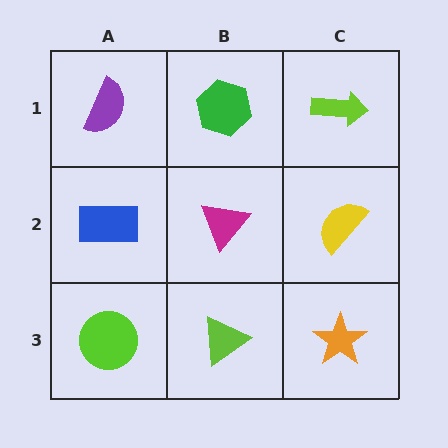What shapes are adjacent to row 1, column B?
A magenta triangle (row 2, column B), a purple semicircle (row 1, column A), a lime arrow (row 1, column C).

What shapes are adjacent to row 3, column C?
A yellow semicircle (row 2, column C), a lime triangle (row 3, column B).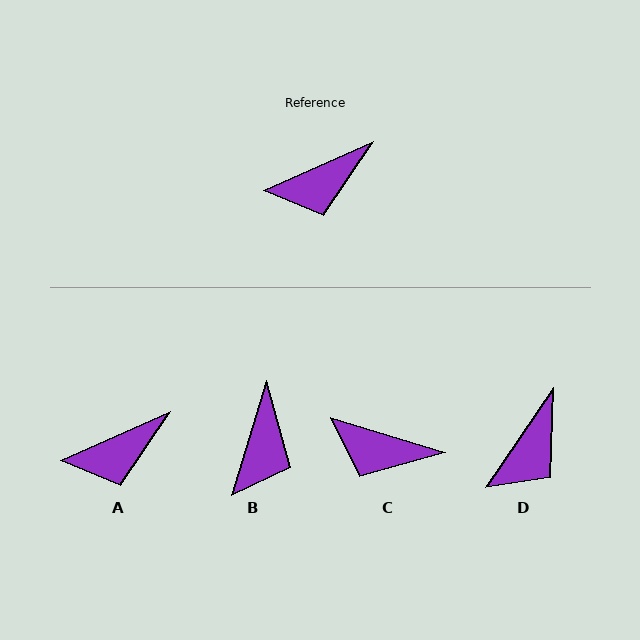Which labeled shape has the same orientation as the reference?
A.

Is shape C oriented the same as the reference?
No, it is off by about 41 degrees.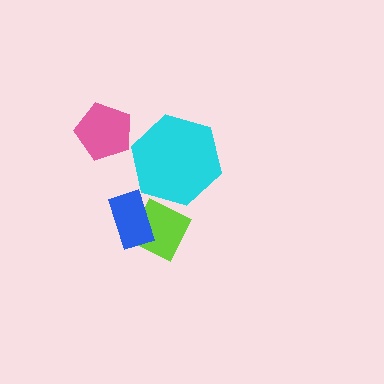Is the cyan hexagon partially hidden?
Yes, it is partially covered by another shape.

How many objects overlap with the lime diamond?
2 objects overlap with the lime diamond.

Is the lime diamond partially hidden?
Yes, it is partially covered by another shape.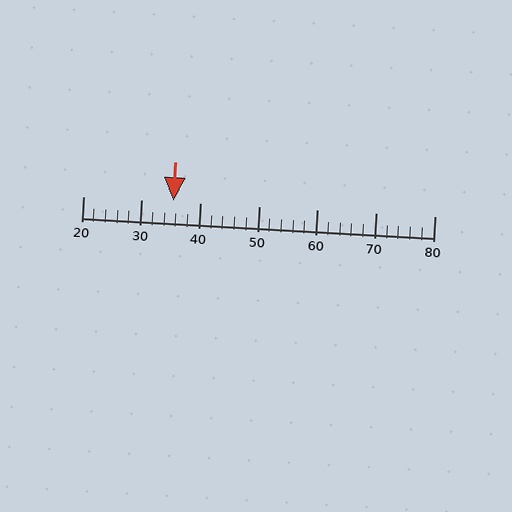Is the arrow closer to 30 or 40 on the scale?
The arrow is closer to 40.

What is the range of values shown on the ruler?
The ruler shows values from 20 to 80.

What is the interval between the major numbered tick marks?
The major tick marks are spaced 10 units apart.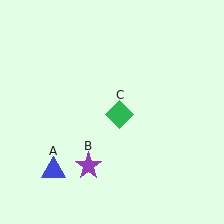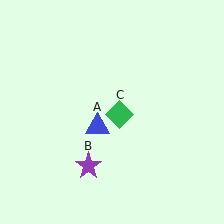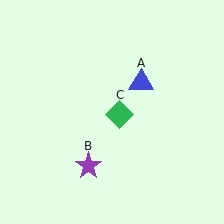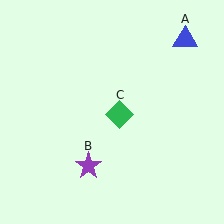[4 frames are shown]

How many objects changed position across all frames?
1 object changed position: blue triangle (object A).